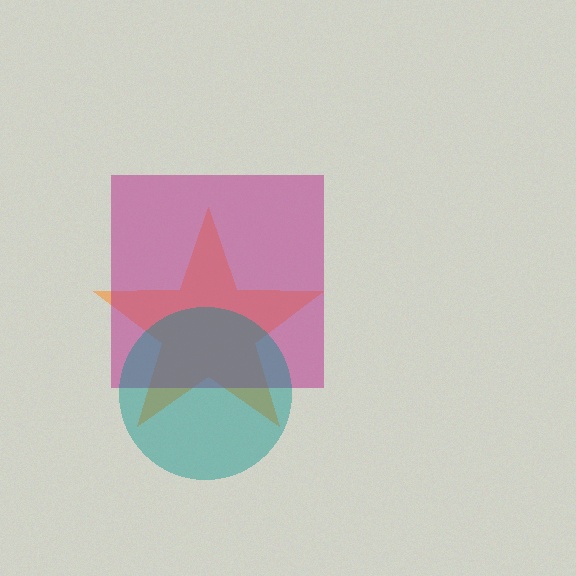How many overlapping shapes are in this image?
There are 3 overlapping shapes in the image.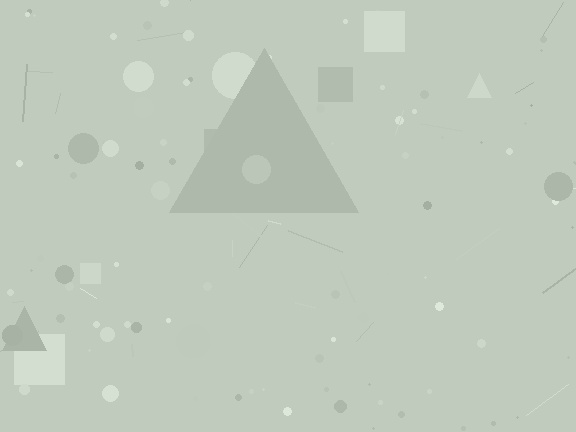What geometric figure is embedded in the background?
A triangle is embedded in the background.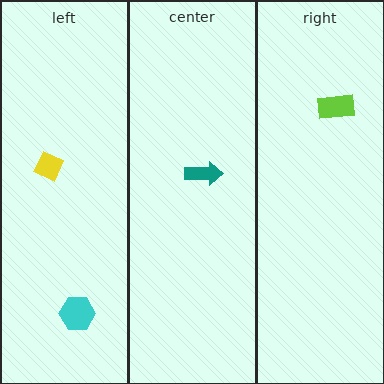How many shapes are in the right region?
1.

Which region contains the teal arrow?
The center region.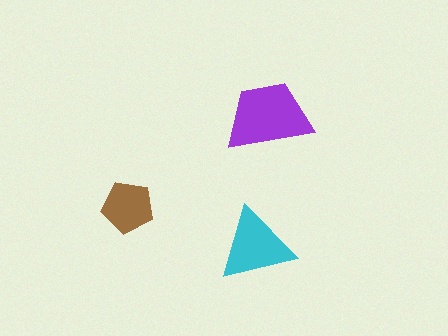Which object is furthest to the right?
The purple trapezoid is rightmost.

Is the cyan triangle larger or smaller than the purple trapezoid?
Smaller.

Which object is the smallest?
The brown pentagon.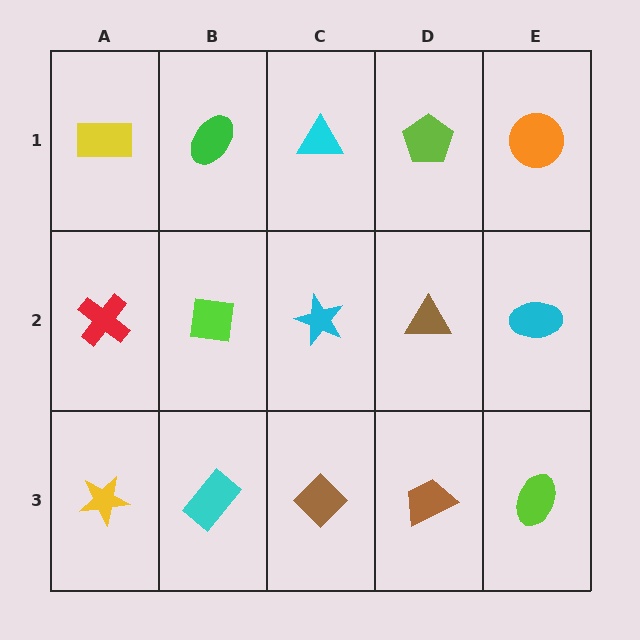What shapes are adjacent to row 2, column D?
A lime pentagon (row 1, column D), a brown trapezoid (row 3, column D), a cyan star (row 2, column C), a cyan ellipse (row 2, column E).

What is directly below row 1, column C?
A cyan star.